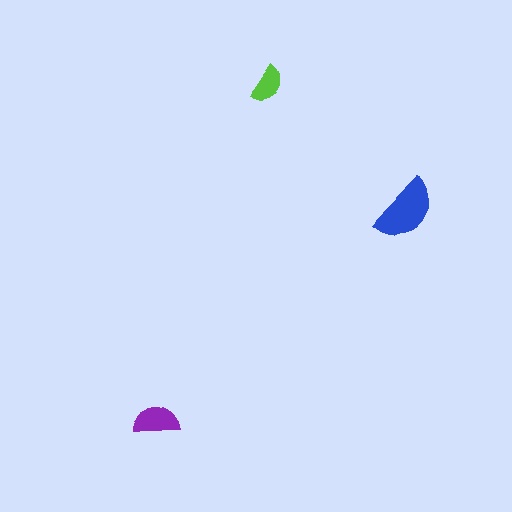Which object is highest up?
The lime semicircle is topmost.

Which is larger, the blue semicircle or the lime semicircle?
The blue one.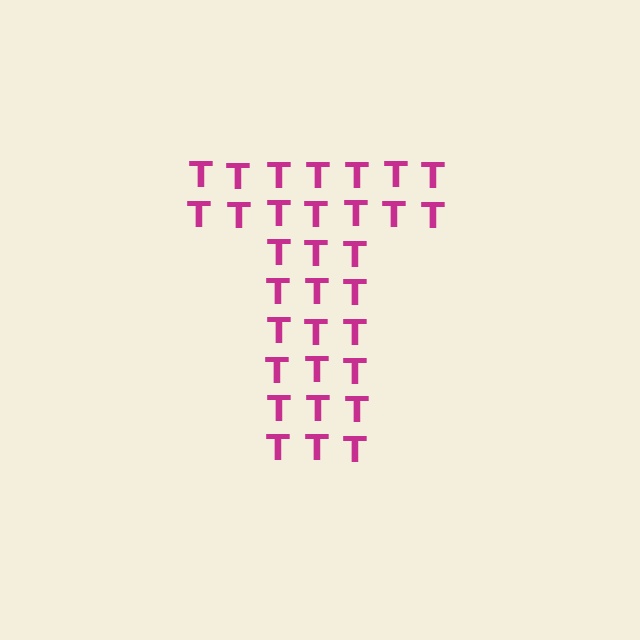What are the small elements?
The small elements are letter T's.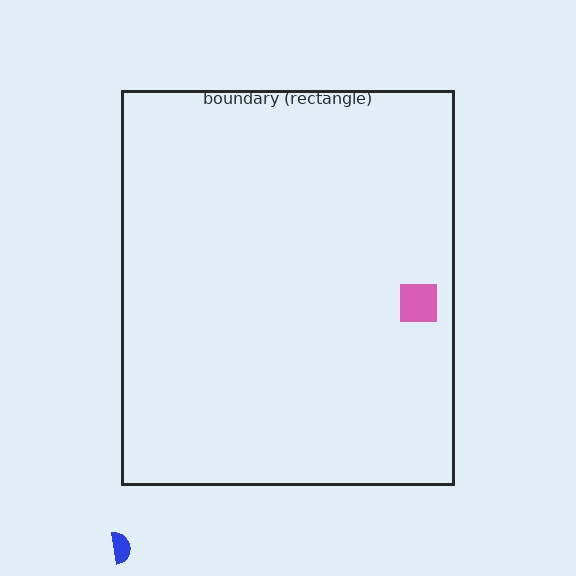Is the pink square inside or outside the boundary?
Inside.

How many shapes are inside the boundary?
1 inside, 1 outside.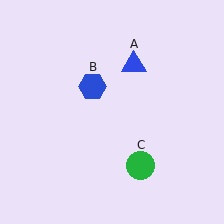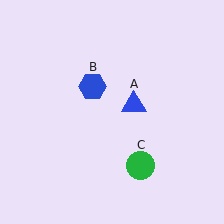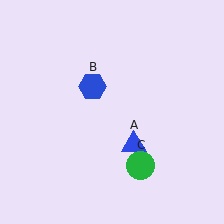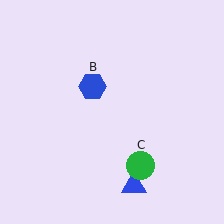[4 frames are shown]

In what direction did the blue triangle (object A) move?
The blue triangle (object A) moved down.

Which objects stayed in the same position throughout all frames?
Blue hexagon (object B) and green circle (object C) remained stationary.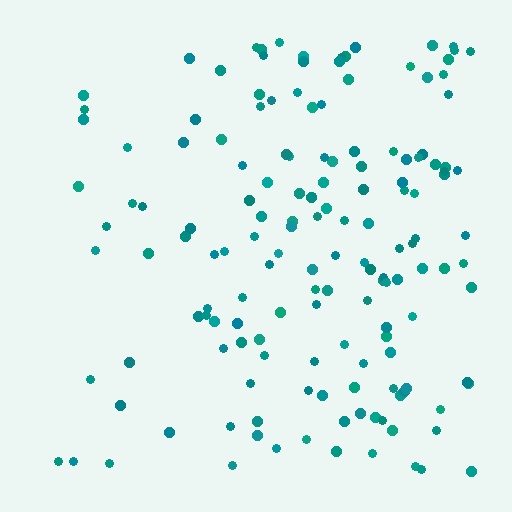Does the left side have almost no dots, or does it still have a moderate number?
Still a moderate number, just noticeably fewer than the right.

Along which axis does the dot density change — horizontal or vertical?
Horizontal.